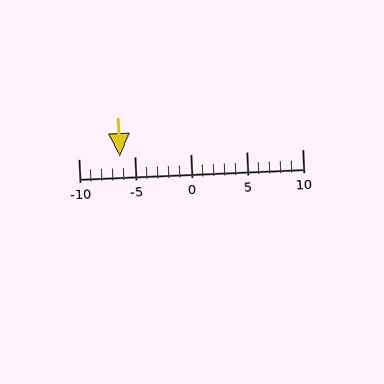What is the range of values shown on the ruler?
The ruler shows values from -10 to 10.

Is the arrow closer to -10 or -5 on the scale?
The arrow is closer to -5.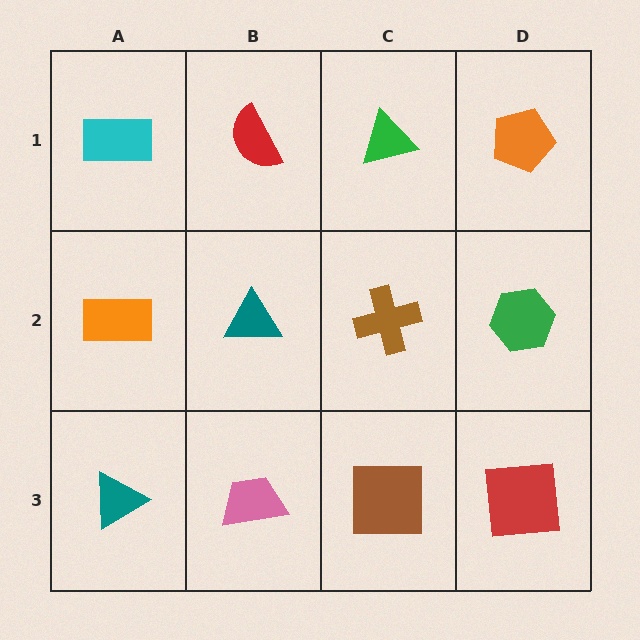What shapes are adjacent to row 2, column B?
A red semicircle (row 1, column B), a pink trapezoid (row 3, column B), an orange rectangle (row 2, column A), a brown cross (row 2, column C).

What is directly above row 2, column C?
A green triangle.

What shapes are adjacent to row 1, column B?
A teal triangle (row 2, column B), a cyan rectangle (row 1, column A), a green triangle (row 1, column C).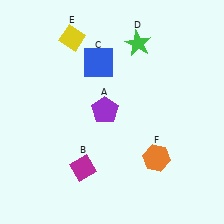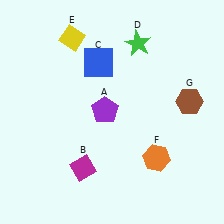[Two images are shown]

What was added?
A brown hexagon (G) was added in Image 2.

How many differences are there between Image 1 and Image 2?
There is 1 difference between the two images.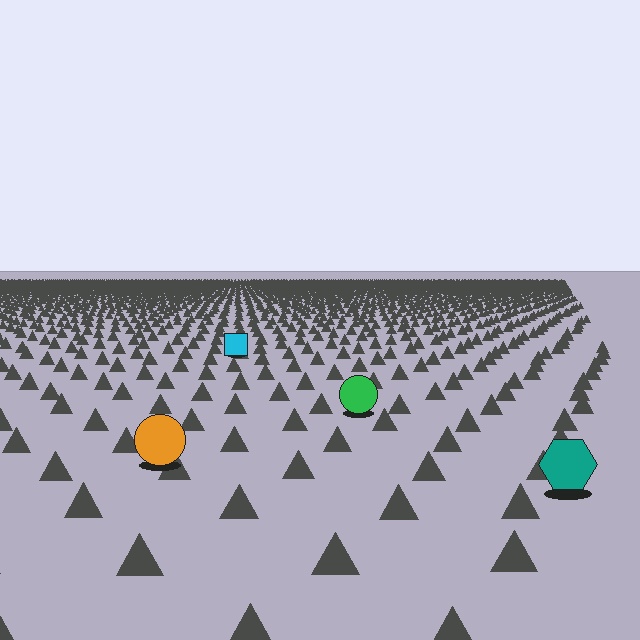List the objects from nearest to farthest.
From nearest to farthest: the teal hexagon, the orange circle, the green circle, the cyan square.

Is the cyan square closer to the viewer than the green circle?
No. The green circle is closer — you can tell from the texture gradient: the ground texture is coarser near it.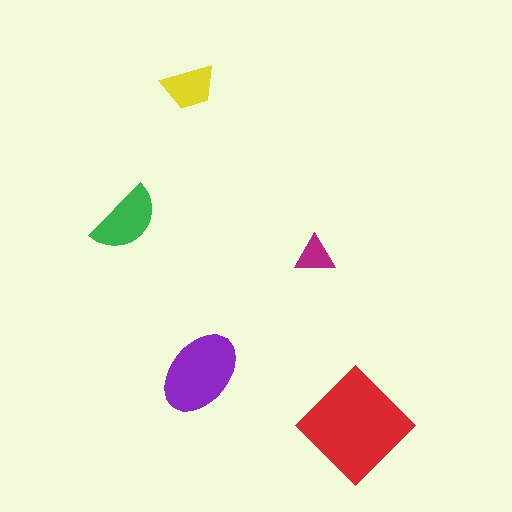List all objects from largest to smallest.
The red diamond, the purple ellipse, the green semicircle, the yellow trapezoid, the magenta triangle.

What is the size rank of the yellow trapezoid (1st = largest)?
4th.